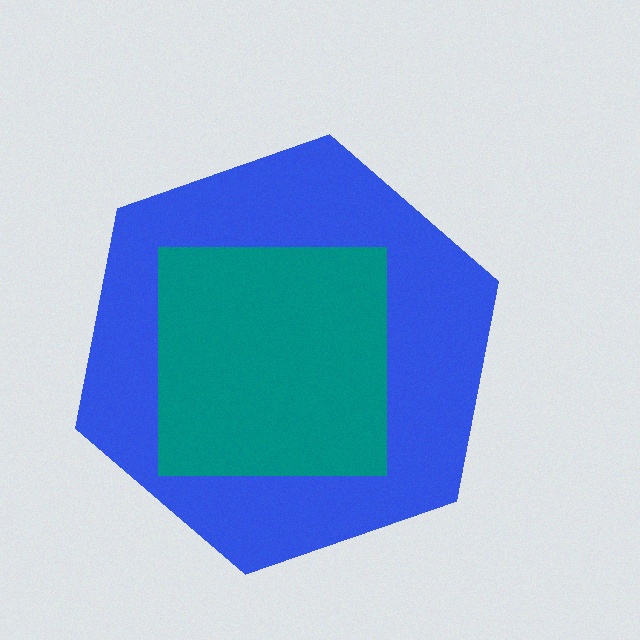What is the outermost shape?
The blue hexagon.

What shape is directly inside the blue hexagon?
The teal square.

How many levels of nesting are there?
2.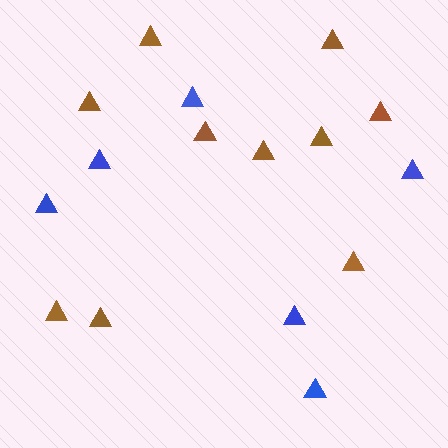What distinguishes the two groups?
There are 2 groups: one group of brown triangles (10) and one group of blue triangles (6).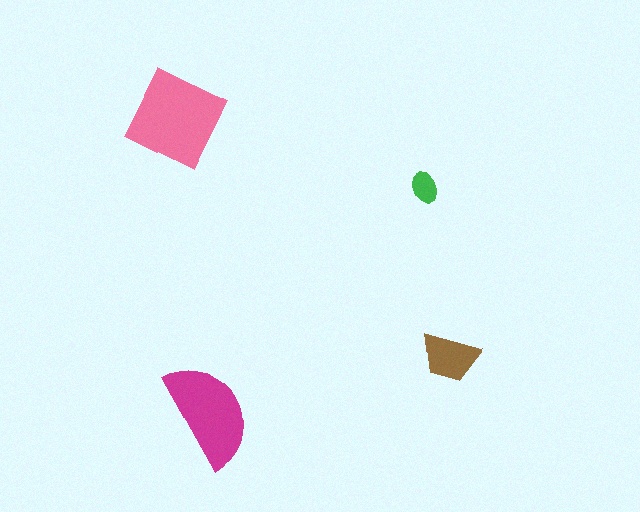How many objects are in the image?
There are 4 objects in the image.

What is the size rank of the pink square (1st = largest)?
1st.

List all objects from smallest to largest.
The green ellipse, the brown trapezoid, the magenta semicircle, the pink square.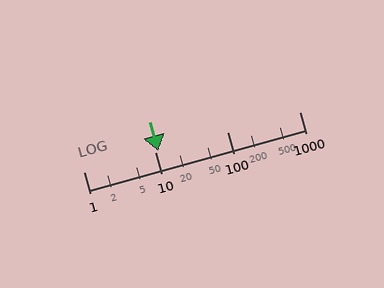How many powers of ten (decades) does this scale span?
The scale spans 3 decades, from 1 to 1000.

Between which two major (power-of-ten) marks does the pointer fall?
The pointer is between 10 and 100.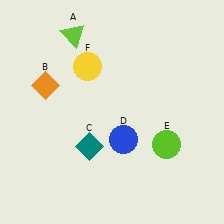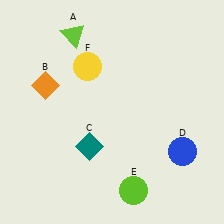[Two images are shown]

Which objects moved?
The objects that moved are: the blue circle (D), the lime circle (E).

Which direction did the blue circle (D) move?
The blue circle (D) moved right.